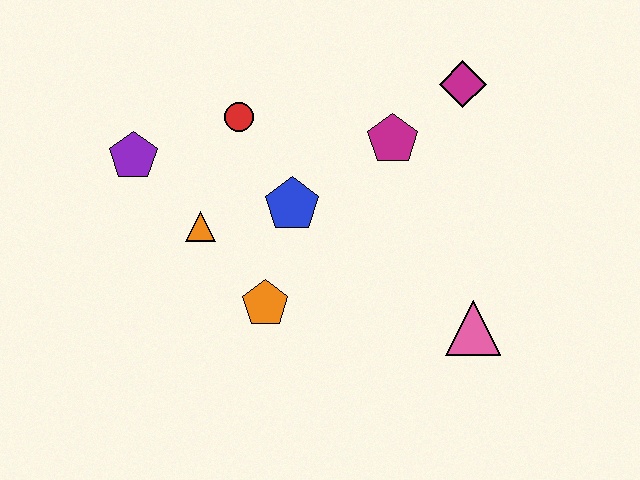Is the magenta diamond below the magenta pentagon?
No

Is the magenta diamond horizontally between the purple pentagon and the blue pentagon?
No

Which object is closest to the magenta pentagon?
The magenta diamond is closest to the magenta pentagon.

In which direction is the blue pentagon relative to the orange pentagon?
The blue pentagon is above the orange pentagon.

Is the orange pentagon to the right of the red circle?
Yes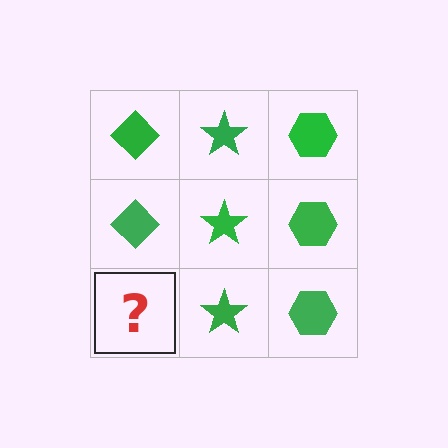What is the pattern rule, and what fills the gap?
The rule is that each column has a consistent shape. The gap should be filled with a green diamond.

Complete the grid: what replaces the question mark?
The question mark should be replaced with a green diamond.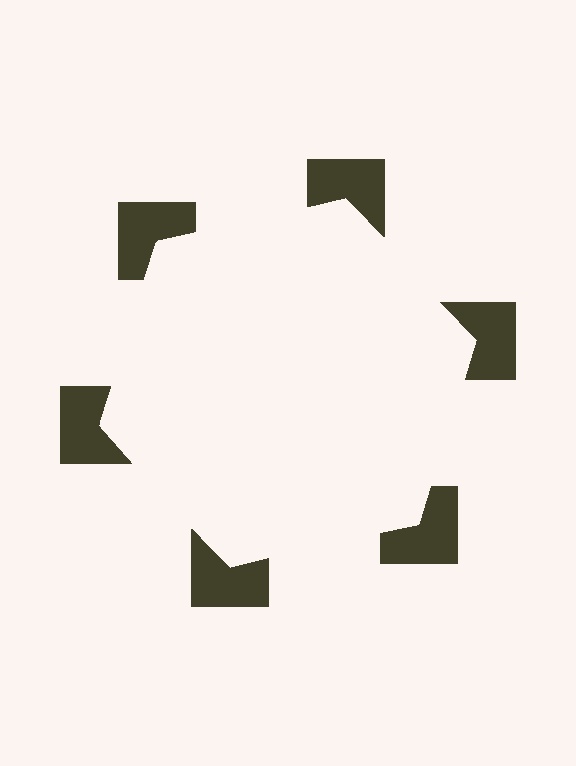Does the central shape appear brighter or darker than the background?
It typically appears slightly brighter than the background, even though no actual brightness change is drawn.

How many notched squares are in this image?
There are 6 — one at each vertex of the illusory hexagon.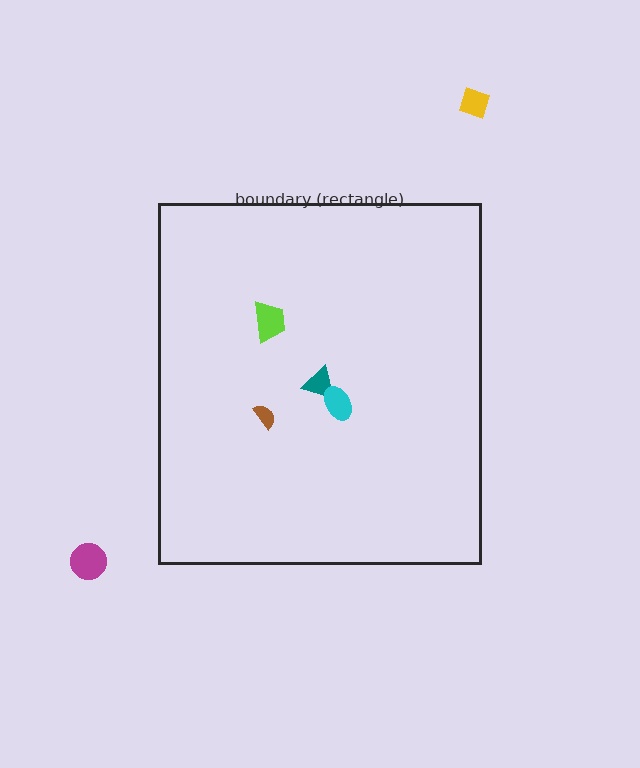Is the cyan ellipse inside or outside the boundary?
Inside.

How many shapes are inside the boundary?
4 inside, 2 outside.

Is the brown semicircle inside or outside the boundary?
Inside.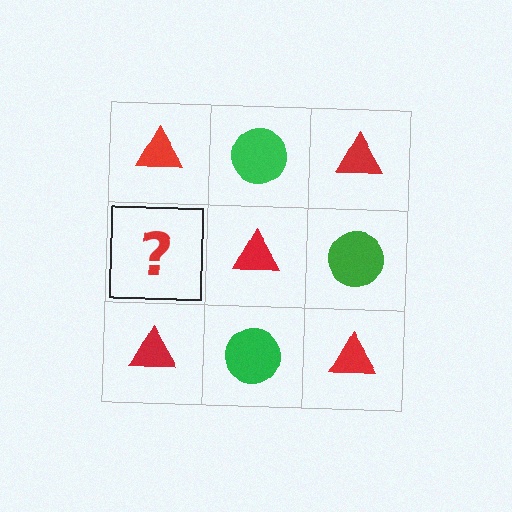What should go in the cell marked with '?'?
The missing cell should contain a green circle.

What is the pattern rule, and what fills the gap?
The rule is that it alternates red triangle and green circle in a checkerboard pattern. The gap should be filled with a green circle.